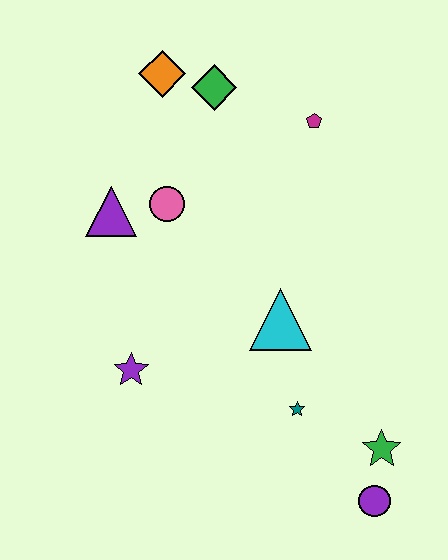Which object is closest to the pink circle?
The purple triangle is closest to the pink circle.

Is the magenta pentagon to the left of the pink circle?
No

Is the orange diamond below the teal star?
No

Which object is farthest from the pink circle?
The purple circle is farthest from the pink circle.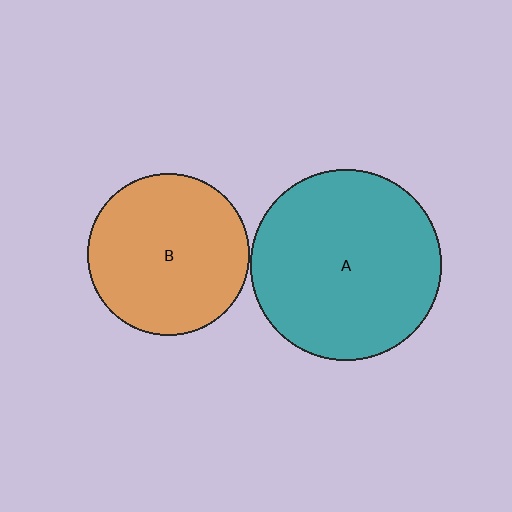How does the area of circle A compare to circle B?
Approximately 1.4 times.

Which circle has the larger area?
Circle A (teal).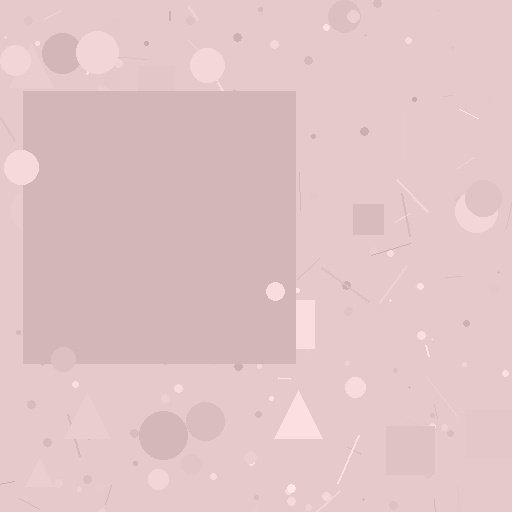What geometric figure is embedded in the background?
A square is embedded in the background.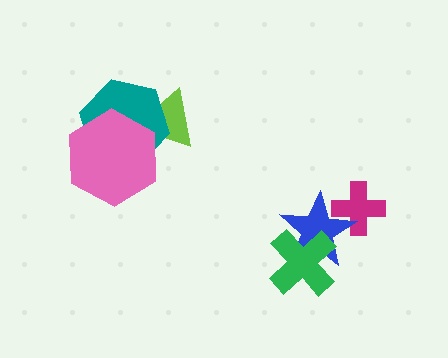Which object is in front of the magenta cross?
The blue star is in front of the magenta cross.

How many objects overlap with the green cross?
1 object overlaps with the green cross.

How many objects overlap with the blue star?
2 objects overlap with the blue star.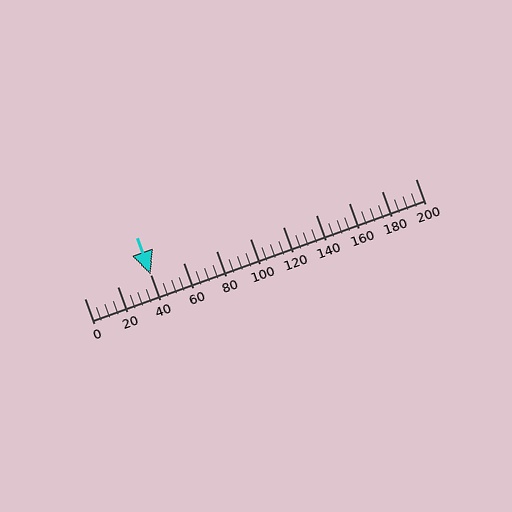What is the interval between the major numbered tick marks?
The major tick marks are spaced 20 units apart.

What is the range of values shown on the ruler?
The ruler shows values from 0 to 200.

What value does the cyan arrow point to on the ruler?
The cyan arrow points to approximately 40.